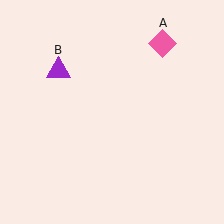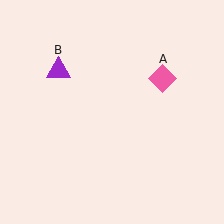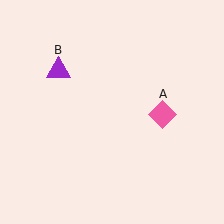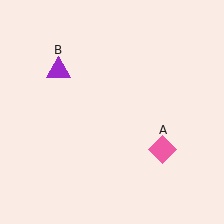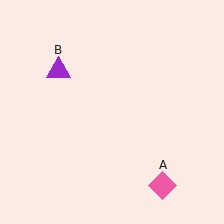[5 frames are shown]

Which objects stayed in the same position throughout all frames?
Purple triangle (object B) remained stationary.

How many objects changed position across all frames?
1 object changed position: pink diamond (object A).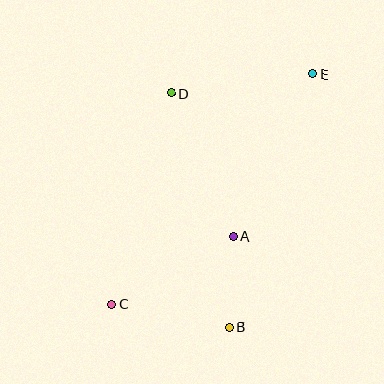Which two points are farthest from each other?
Points C and E are farthest from each other.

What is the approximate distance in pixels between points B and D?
The distance between B and D is approximately 241 pixels.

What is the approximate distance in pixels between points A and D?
The distance between A and D is approximately 156 pixels.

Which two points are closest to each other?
Points A and B are closest to each other.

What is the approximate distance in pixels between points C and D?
The distance between C and D is approximately 219 pixels.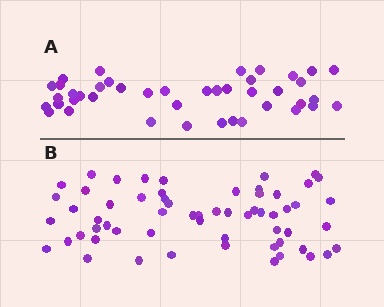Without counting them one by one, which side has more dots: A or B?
Region B (the bottom region) has more dots.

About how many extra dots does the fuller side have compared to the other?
Region B has approximately 20 more dots than region A.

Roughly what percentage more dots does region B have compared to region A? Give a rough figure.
About 45% more.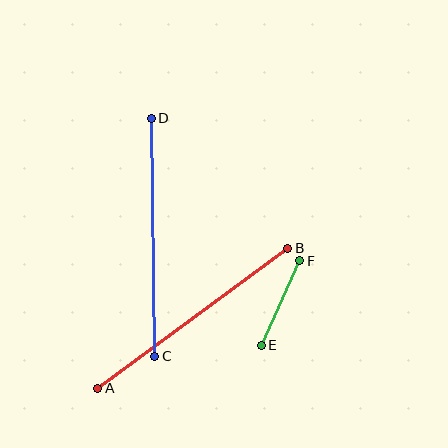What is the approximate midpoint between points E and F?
The midpoint is at approximately (281, 303) pixels.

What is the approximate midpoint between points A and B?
The midpoint is at approximately (193, 318) pixels.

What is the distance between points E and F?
The distance is approximately 93 pixels.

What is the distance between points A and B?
The distance is approximately 236 pixels.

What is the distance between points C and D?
The distance is approximately 238 pixels.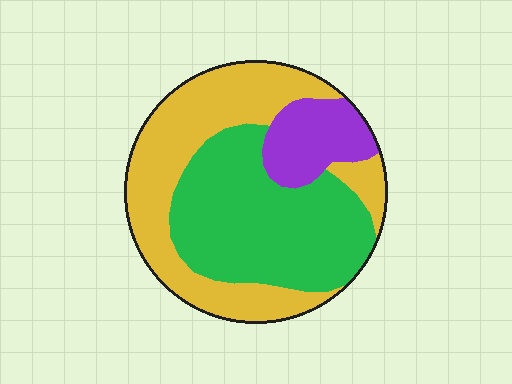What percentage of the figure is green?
Green takes up about two fifths (2/5) of the figure.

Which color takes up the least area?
Purple, at roughly 15%.